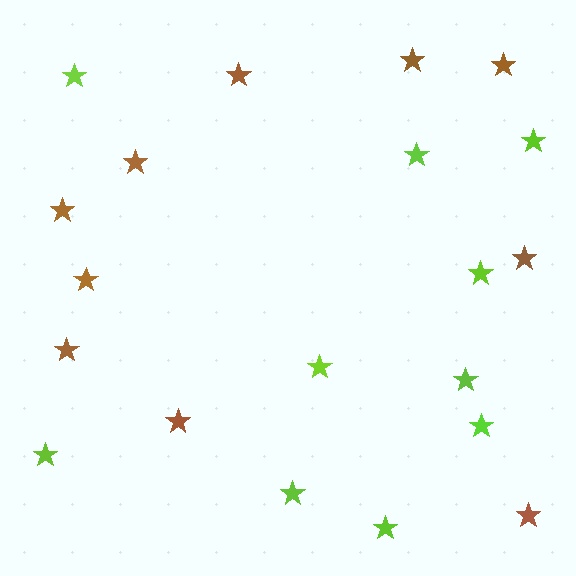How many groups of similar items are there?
There are 2 groups: one group of brown stars (10) and one group of lime stars (10).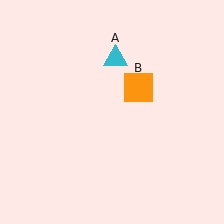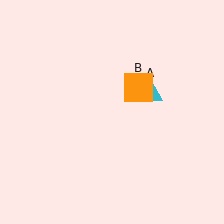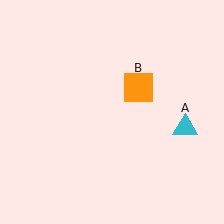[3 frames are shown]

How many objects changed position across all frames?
1 object changed position: cyan triangle (object A).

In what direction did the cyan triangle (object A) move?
The cyan triangle (object A) moved down and to the right.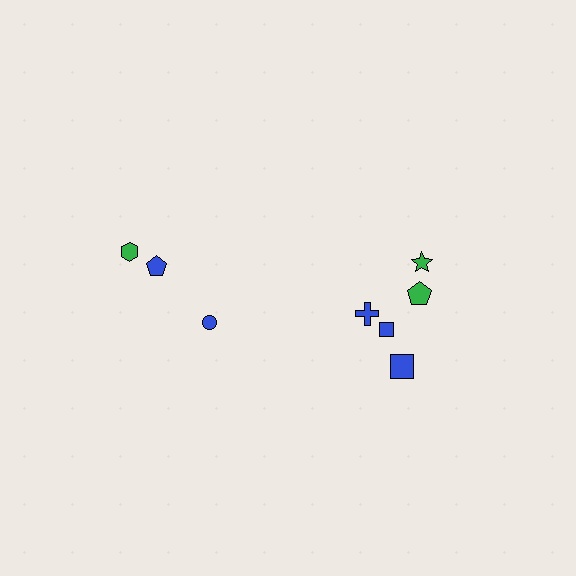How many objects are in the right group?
There are 5 objects.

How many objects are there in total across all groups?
There are 8 objects.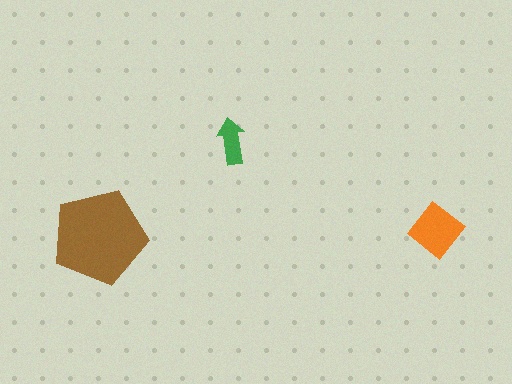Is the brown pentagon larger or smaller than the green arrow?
Larger.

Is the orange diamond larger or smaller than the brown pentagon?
Smaller.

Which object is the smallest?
The green arrow.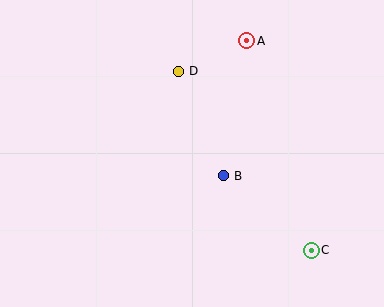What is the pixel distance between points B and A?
The distance between B and A is 137 pixels.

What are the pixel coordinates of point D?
Point D is at (179, 71).